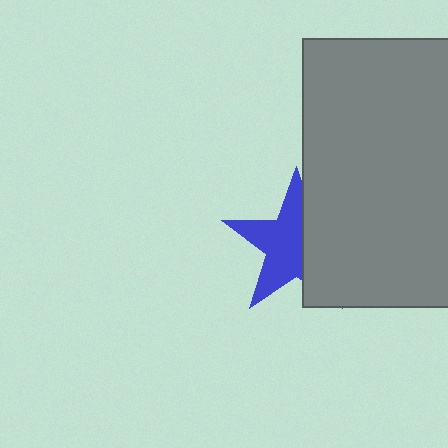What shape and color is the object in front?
The object in front is a gray rectangle.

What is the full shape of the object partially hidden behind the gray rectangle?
The partially hidden object is a blue star.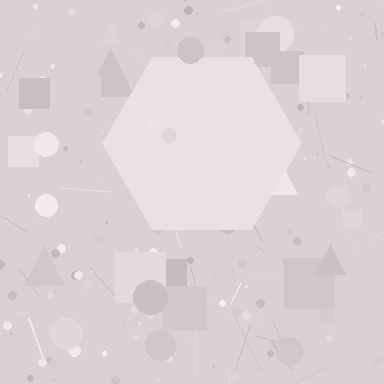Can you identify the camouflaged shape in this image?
The camouflaged shape is a hexagon.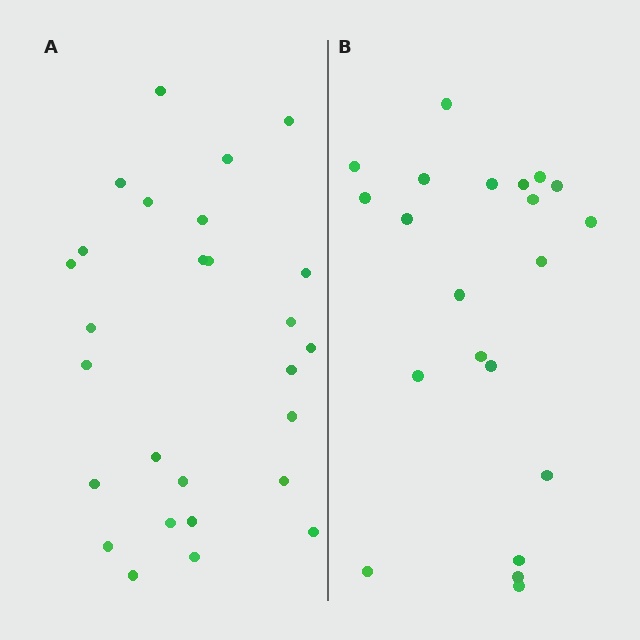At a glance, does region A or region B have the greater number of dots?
Region A (the left region) has more dots.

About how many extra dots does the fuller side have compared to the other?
Region A has about 6 more dots than region B.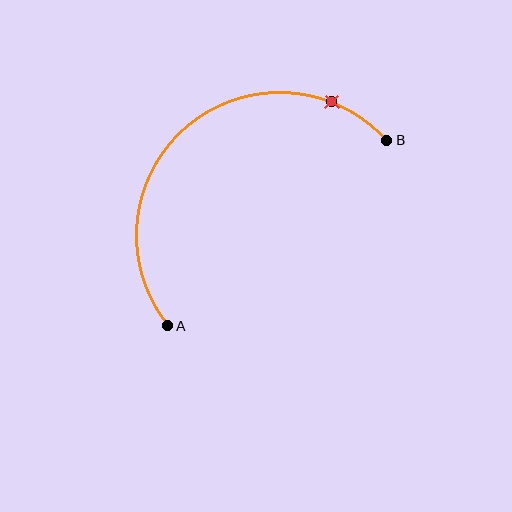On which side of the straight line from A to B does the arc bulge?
The arc bulges above and to the left of the straight line connecting A and B.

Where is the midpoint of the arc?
The arc midpoint is the point on the curve farthest from the straight line joining A and B. It sits above and to the left of that line.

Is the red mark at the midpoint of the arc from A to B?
No. The red mark lies on the arc but is closer to endpoint B. The arc midpoint would be at the point on the curve equidistant along the arc from both A and B.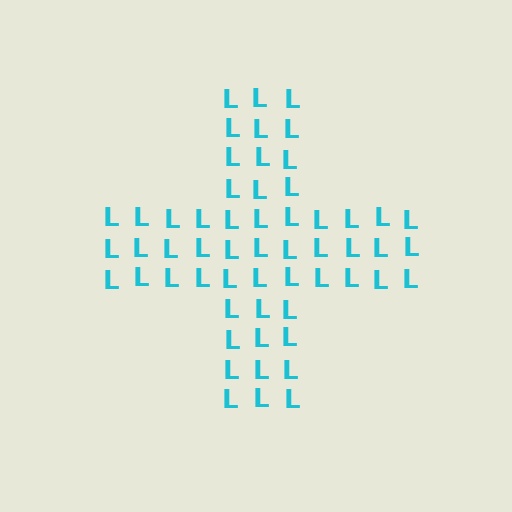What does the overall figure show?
The overall figure shows a cross.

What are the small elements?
The small elements are letter L's.